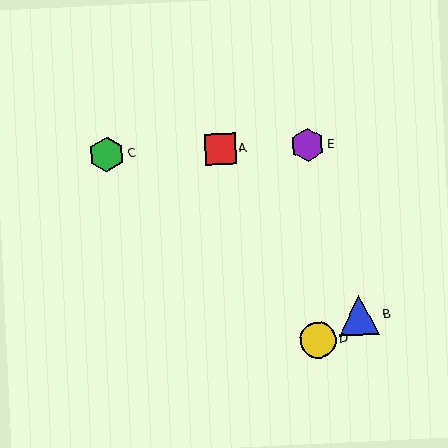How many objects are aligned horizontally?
3 objects (A, C, E) are aligned horizontally.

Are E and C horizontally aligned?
Yes, both are at y≈145.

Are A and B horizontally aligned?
No, A is at y≈149 and B is at y≈315.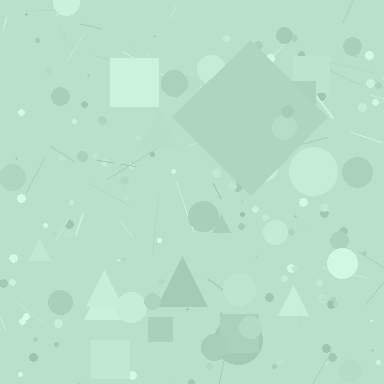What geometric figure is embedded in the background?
A diamond is embedded in the background.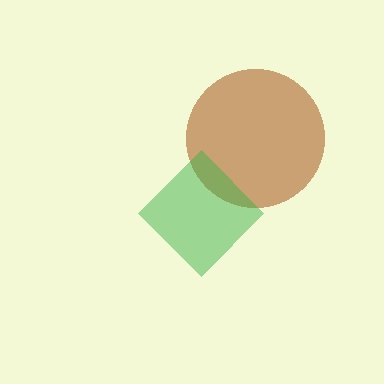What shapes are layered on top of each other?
The layered shapes are: a brown circle, a green diamond.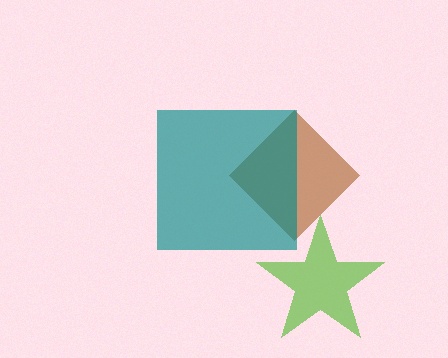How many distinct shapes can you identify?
There are 3 distinct shapes: a brown diamond, a lime star, a teal square.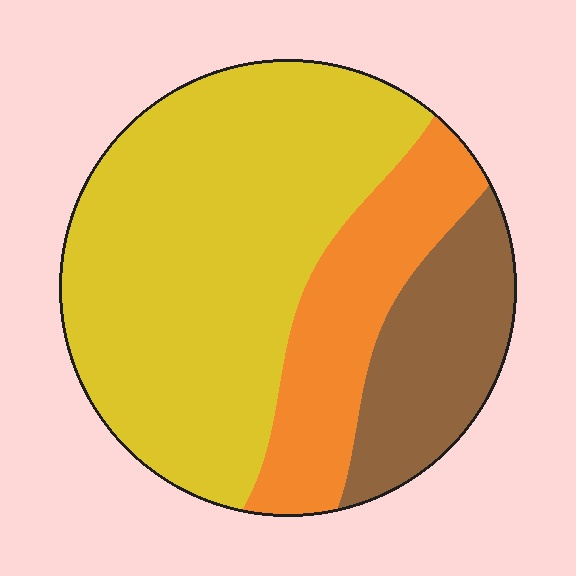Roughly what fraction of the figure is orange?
Orange covers about 20% of the figure.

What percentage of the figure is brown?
Brown takes up about one fifth (1/5) of the figure.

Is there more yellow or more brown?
Yellow.